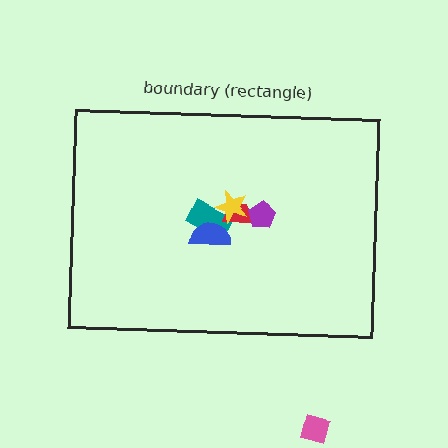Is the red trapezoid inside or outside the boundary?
Inside.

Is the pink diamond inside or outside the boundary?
Outside.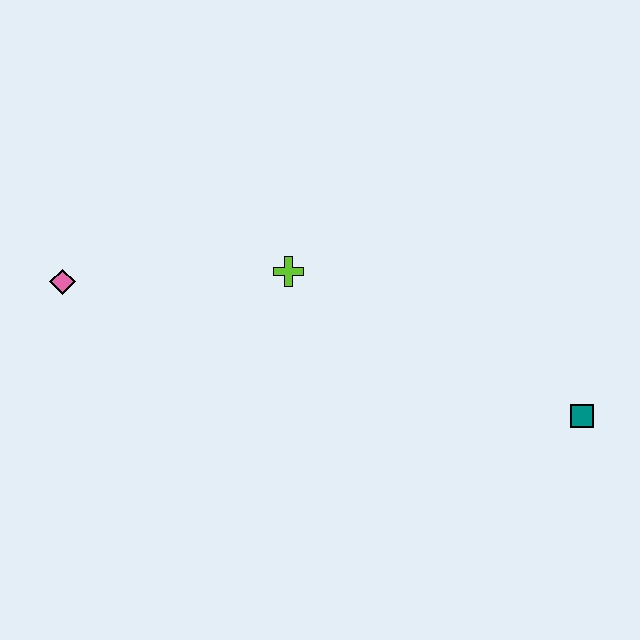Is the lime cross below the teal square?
No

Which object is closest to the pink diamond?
The lime cross is closest to the pink diamond.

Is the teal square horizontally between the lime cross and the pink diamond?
No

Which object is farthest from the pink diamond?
The teal square is farthest from the pink diamond.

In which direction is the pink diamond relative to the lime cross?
The pink diamond is to the left of the lime cross.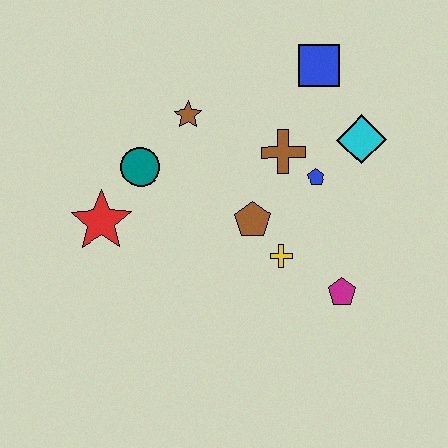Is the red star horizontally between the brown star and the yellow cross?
No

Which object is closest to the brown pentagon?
The yellow cross is closest to the brown pentagon.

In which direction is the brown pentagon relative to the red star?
The brown pentagon is to the right of the red star.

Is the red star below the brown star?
Yes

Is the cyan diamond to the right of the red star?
Yes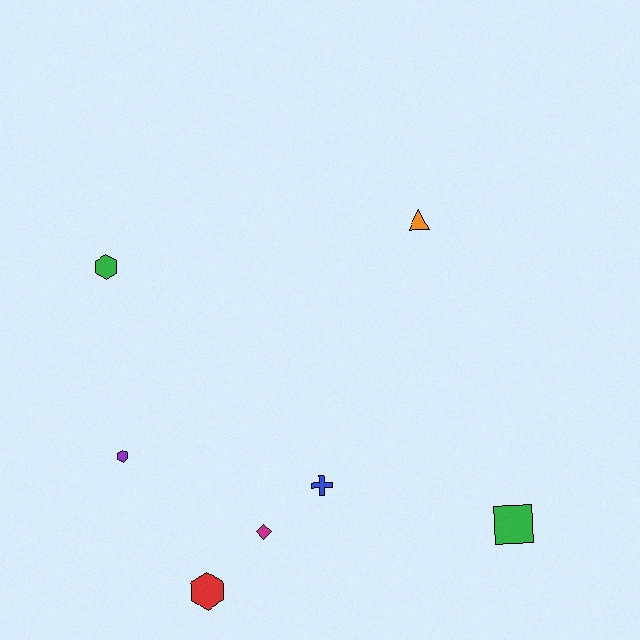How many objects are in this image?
There are 7 objects.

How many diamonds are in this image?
There is 1 diamond.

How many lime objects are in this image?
There are no lime objects.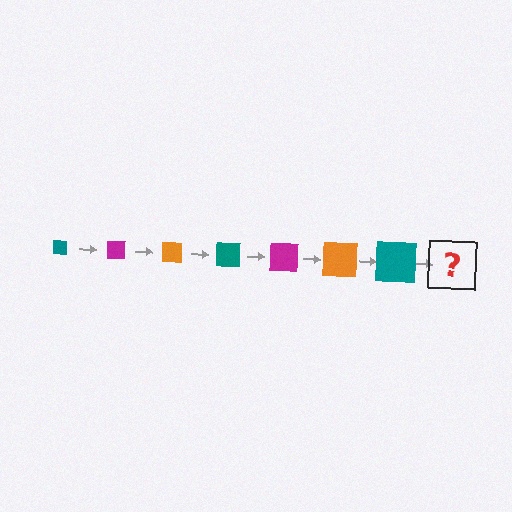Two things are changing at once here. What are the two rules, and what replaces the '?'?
The two rules are that the square grows larger each step and the color cycles through teal, magenta, and orange. The '?' should be a magenta square, larger than the previous one.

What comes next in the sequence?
The next element should be a magenta square, larger than the previous one.